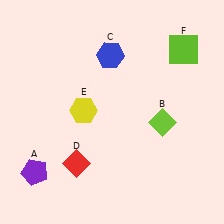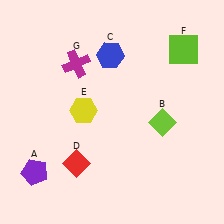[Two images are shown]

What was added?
A magenta cross (G) was added in Image 2.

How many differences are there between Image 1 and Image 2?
There is 1 difference between the two images.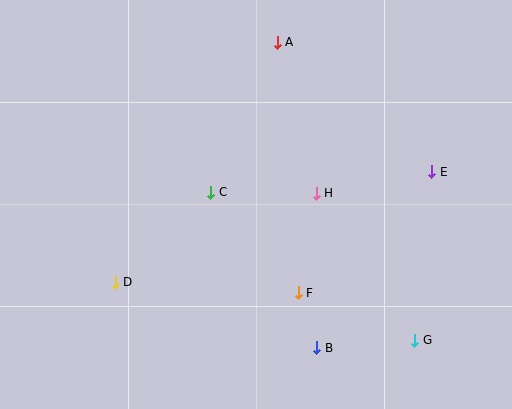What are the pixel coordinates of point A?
Point A is at (277, 42).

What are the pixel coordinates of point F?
Point F is at (298, 293).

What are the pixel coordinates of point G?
Point G is at (415, 340).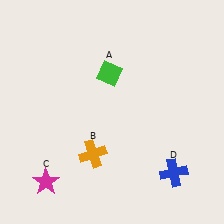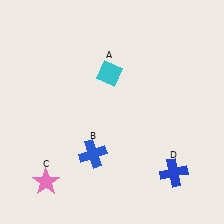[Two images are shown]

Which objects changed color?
A changed from green to cyan. B changed from orange to blue. C changed from magenta to pink.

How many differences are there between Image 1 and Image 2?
There are 3 differences between the two images.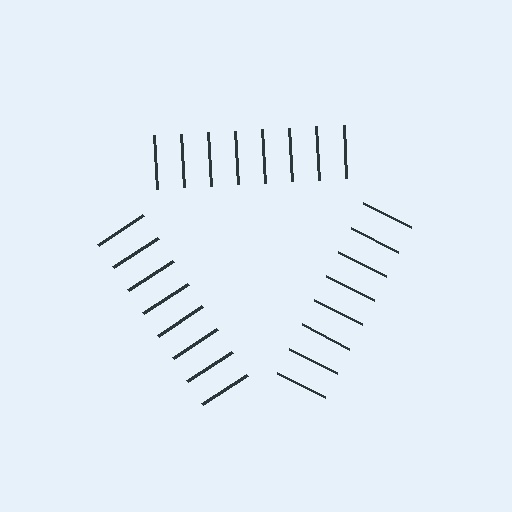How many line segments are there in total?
24 — 8 along each of the 3 edges.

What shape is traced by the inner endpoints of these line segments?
An illusory triangle — the line segments terminate on its edges but no continuous stroke is drawn.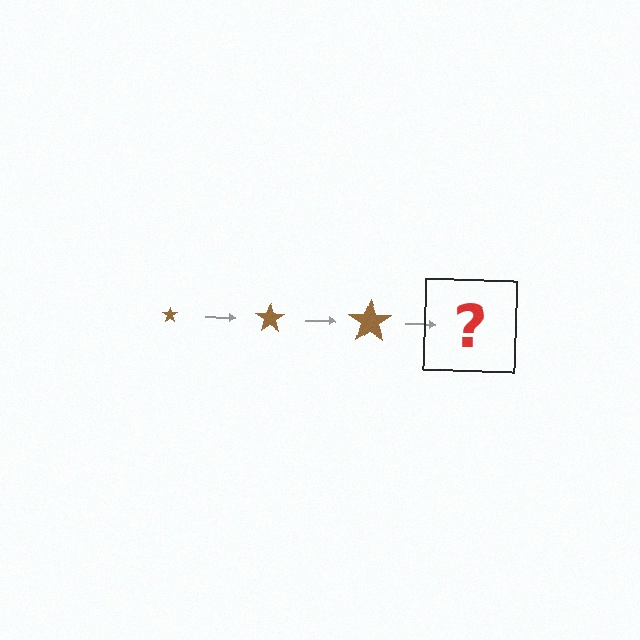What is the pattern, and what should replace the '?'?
The pattern is that the star gets progressively larger each step. The '?' should be a brown star, larger than the previous one.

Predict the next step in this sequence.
The next step is a brown star, larger than the previous one.